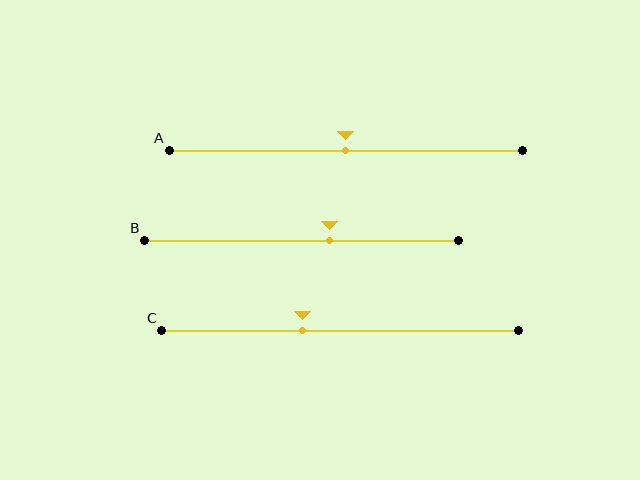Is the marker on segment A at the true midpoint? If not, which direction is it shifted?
Yes, the marker on segment A is at the true midpoint.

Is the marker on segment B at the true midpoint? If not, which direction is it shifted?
No, the marker on segment B is shifted to the right by about 9% of the segment length.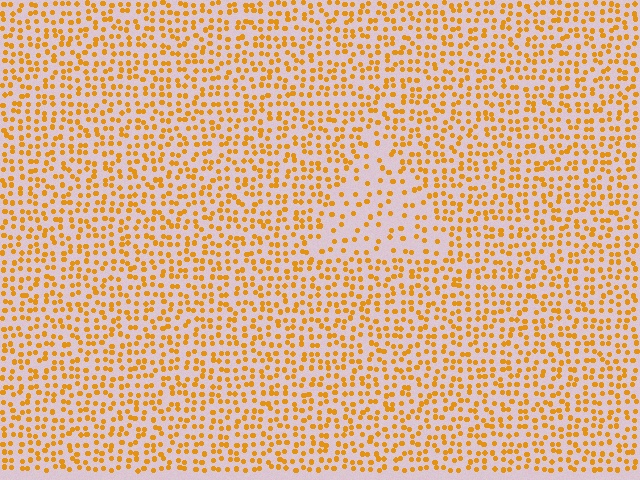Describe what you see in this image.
The image contains small orange elements arranged at two different densities. A triangle-shaped region is visible where the elements are less densely packed than the surrounding area.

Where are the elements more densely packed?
The elements are more densely packed outside the triangle boundary.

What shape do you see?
I see a triangle.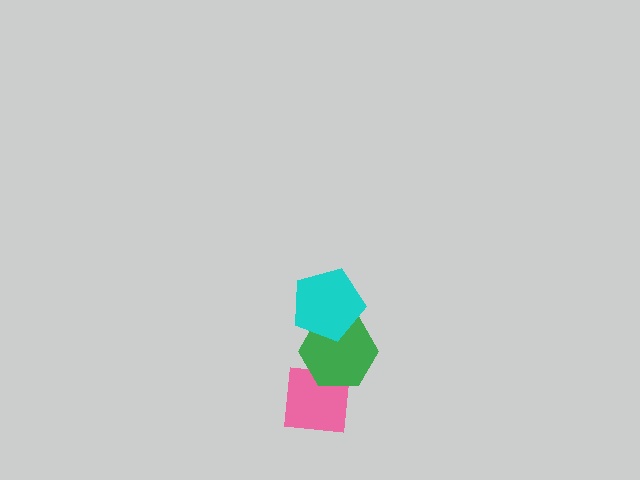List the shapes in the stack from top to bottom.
From top to bottom: the cyan pentagon, the green hexagon, the pink square.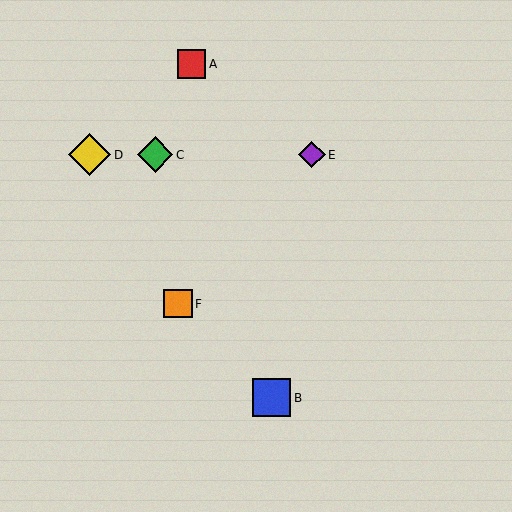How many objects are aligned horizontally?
3 objects (C, D, E) are aligned horizontally.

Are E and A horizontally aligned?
No, E is at y≈155 and A is at y≈64.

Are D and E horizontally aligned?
Yes, both are at y≈155.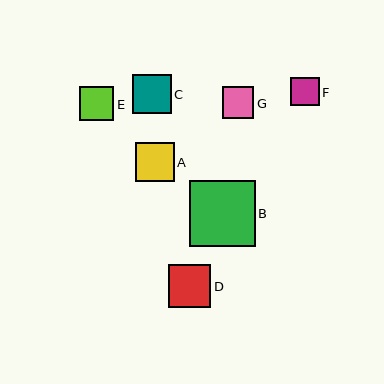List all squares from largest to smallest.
From largest to smallest: B, D, A, C, E, G, F.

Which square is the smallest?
Square F is the smallest with a size of approximately 29 pixels.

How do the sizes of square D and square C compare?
Square D and square C are approximately the same size.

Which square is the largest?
Square B is the largest with a size of approximately 66 pixels.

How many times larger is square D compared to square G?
Square D is approximately 1.4 times the size of square G.